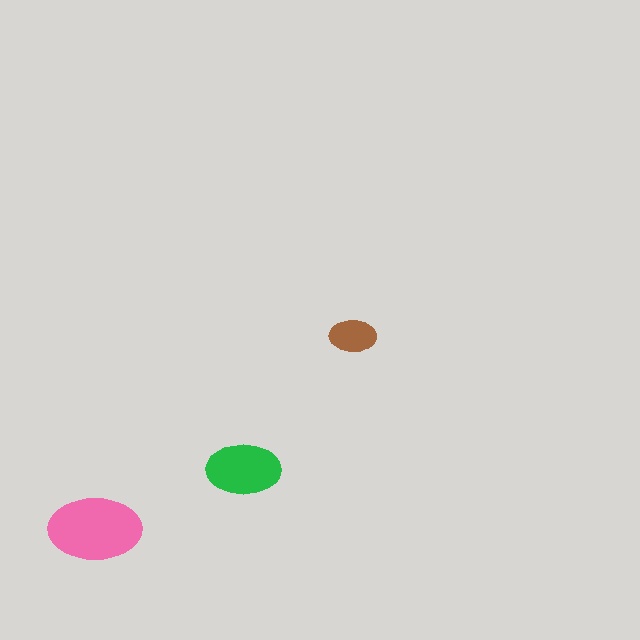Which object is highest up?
The brown ellipse is topmost.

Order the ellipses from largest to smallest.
the pink one, the green one, the brown one.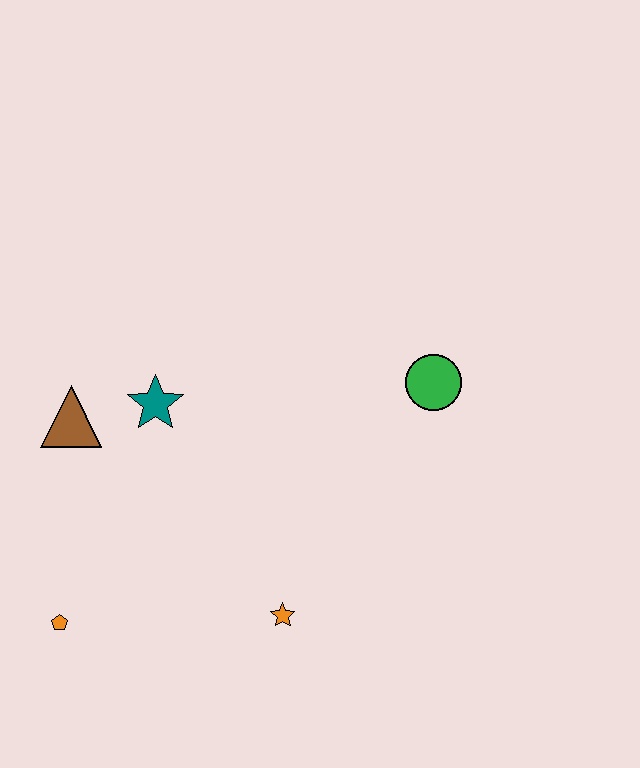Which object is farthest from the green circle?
The orange pentagon is farthest from the green circle.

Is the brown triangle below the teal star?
Yes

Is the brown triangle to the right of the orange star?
No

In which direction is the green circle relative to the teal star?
The green circle is to the right of the teal star.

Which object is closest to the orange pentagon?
The brown triangle is closest to the orange pentagon.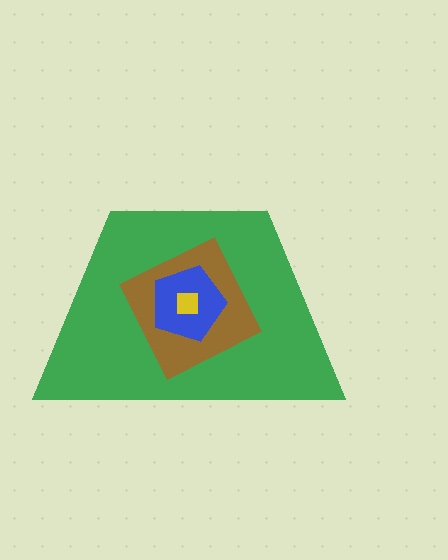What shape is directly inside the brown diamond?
The blue pentagon.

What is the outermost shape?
The green trapezoid.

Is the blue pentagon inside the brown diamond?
Yes.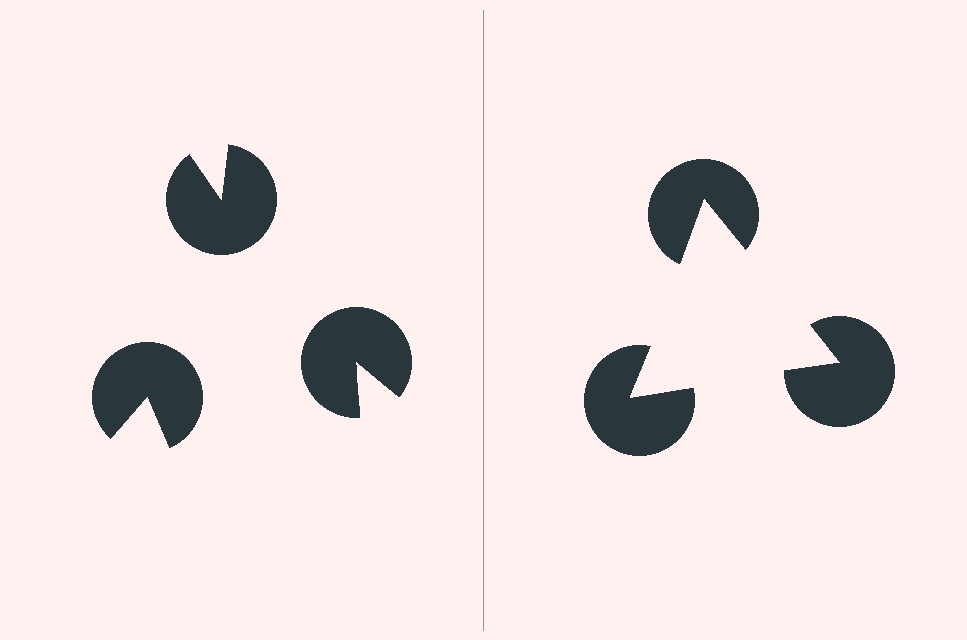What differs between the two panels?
The pac-man discs are positioned identically on both sides; only the wedge orientations differ. On the right they align to a triangle; on the left they are misaligned.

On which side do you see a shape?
An illusory triangle appears on the right side. On the left side the wedge cuts are rotated, so no coherent shape forms.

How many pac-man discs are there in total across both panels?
6 — 3 on each side.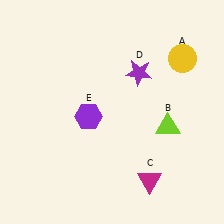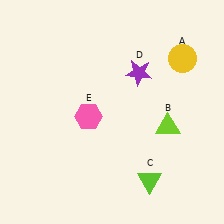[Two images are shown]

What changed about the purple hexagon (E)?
In Image 1, E is purple. In Image 2, it changed to pink.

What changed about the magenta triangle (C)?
In Image 1, C is magenta. In Image 2, it changed to lime.